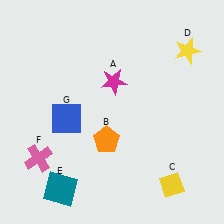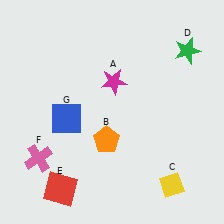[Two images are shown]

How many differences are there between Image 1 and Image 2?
There are 2 differences between the two images.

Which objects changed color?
D changed from yellow to green. E changed from teal to red.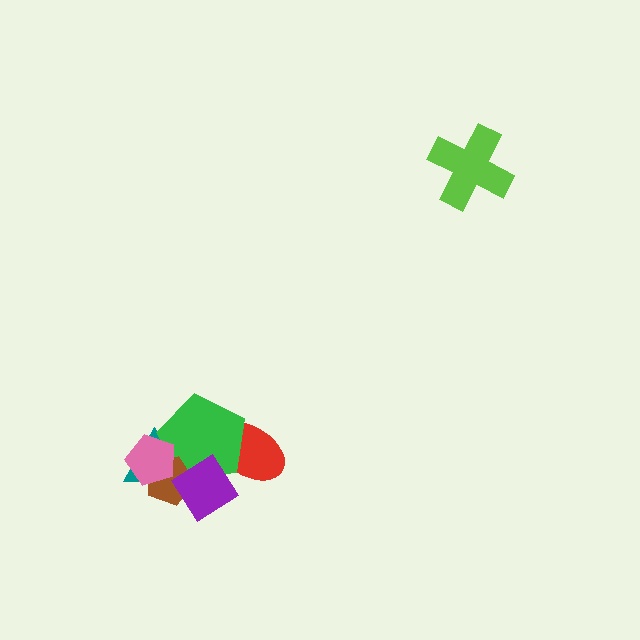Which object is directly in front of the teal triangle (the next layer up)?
The green pentagon is directly in front of the teal triangle.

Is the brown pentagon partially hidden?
Yes, it is partially covered by another shape.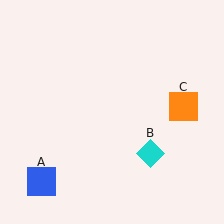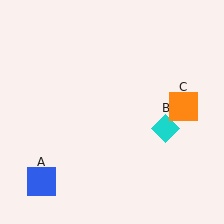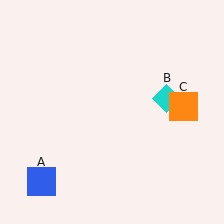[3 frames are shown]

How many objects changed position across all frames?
1 object changed position: cyan diamond (object B).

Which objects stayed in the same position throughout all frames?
Blue square (object A) and orange square (object C) remained stationary.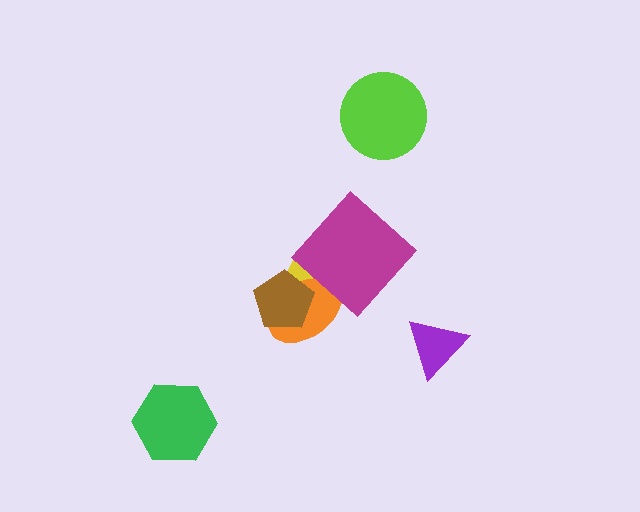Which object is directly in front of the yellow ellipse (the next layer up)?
The orange ellipse is directly in front of the yellow ellipse.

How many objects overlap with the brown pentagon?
2 objects overlap with the brown pentagon.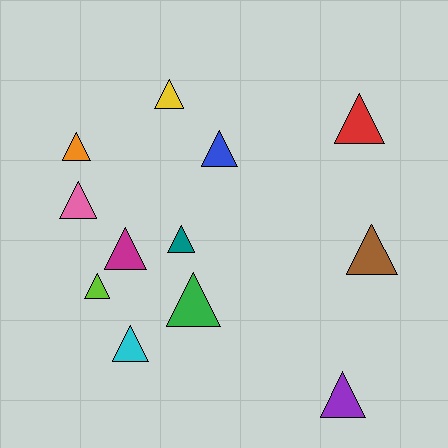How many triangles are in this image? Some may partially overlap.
There are 12 triangles.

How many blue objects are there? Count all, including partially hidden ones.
There is 1 blue object.